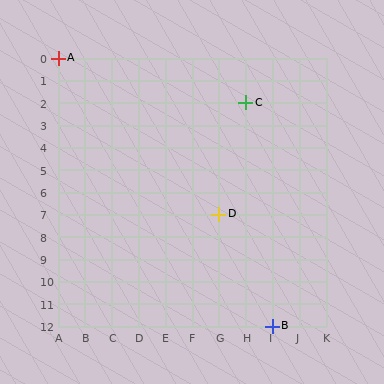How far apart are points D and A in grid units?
Points D and A are 6 columns and 7 rows apart (about 9.2 grid units diagonally).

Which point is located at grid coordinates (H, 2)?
Point C is at (H, 2).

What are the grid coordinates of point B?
Point B is at grid coordinates (I, 12).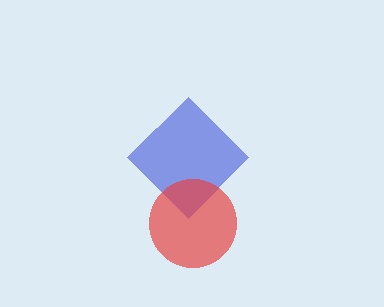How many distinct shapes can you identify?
There are 2 distinct shapes: a blue diamond, a red circle.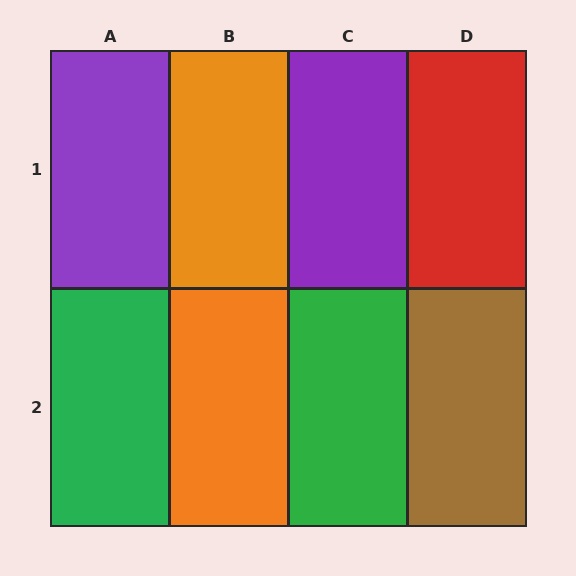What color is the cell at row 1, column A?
Purple.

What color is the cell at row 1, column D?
Red.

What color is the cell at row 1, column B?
Orange.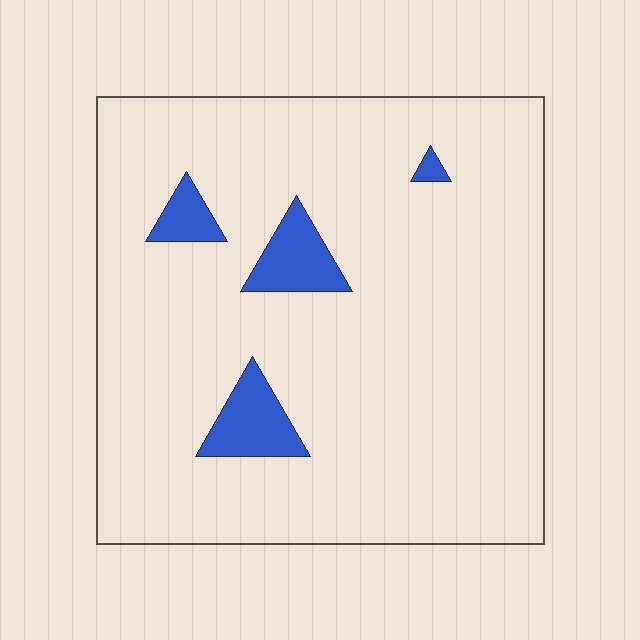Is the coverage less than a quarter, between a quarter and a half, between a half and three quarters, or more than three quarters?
Less than a quarter.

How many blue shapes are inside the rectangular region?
4.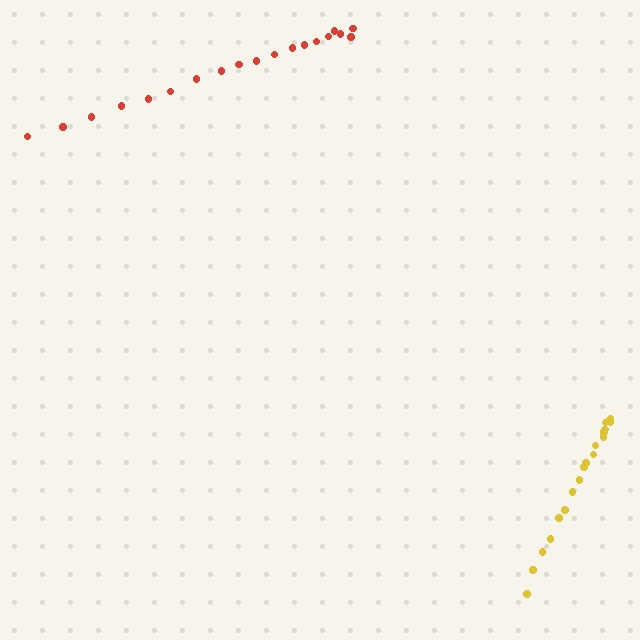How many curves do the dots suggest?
There are 2 distinct paths.